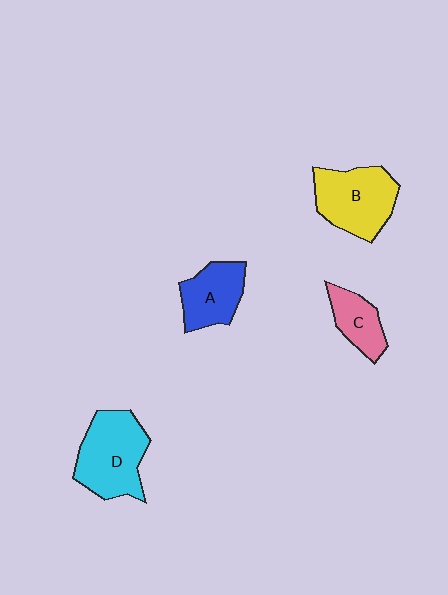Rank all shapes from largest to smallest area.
From largest to smallest: D (cyan), B (yellow), A (blue), C (pink).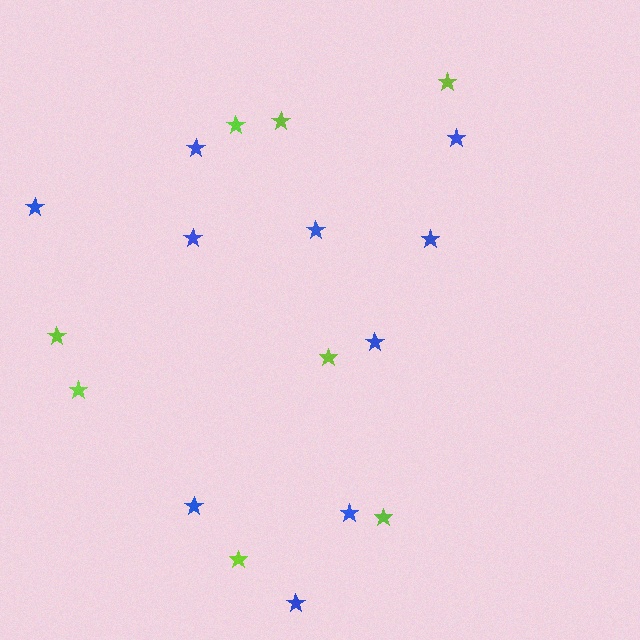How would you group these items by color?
There are 2 groups: one group of blue stars (10) and one group of lime stars (8).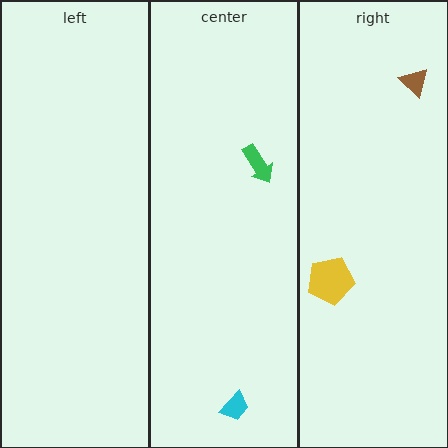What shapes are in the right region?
The brown triangle, the yellow pentagon.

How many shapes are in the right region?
2.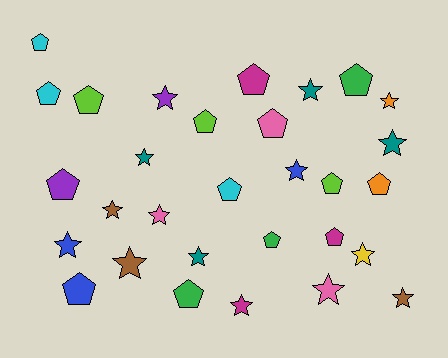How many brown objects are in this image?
There are 3 brown objects.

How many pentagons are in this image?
There are 15 pentagons.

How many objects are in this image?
There are 30 objects.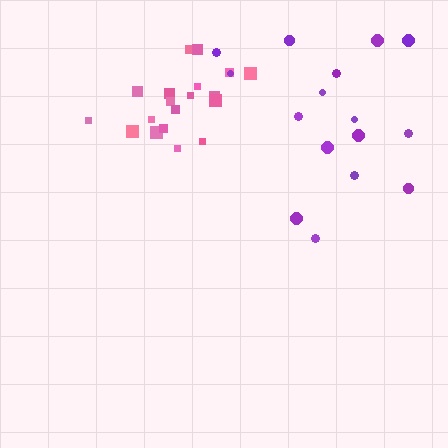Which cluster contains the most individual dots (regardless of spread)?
Pink (19).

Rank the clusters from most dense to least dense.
pink, purple.